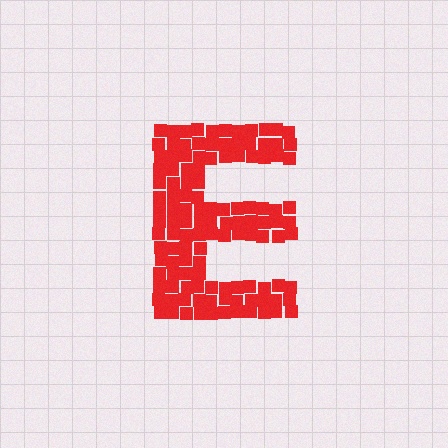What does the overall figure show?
The overall figure shows the letter E.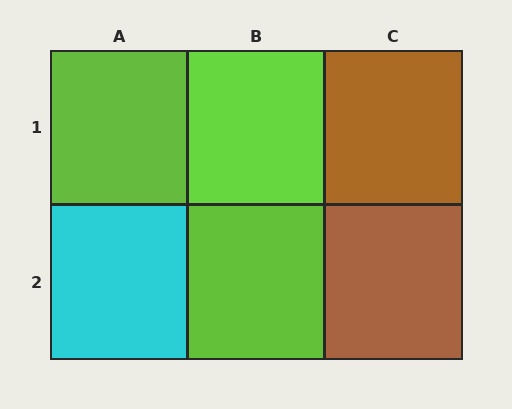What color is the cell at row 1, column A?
Lime.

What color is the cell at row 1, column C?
Brown.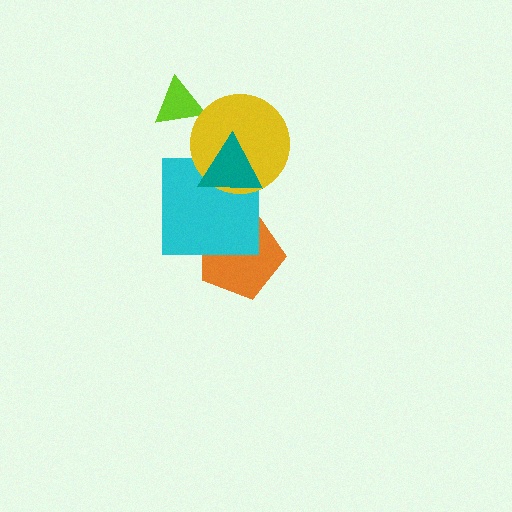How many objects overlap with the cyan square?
3 objects overlap with the cyan square.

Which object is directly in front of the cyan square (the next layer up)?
The yellow circle is directly in front of the cyan square.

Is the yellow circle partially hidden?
Yes, it is partially covered by another shape.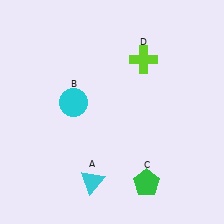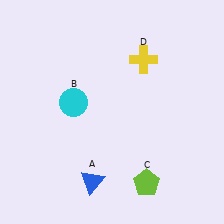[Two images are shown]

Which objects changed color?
A changed from cyan to blue. C changed from green to lime. D changed from lime to yellow.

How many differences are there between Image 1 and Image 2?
There are 3 differences between the two images.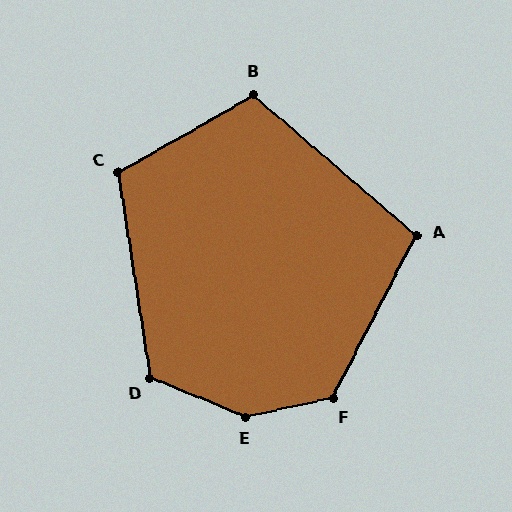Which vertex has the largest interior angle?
E, at approximately 145 degrees.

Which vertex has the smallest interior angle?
A, at approximately 104 degrees.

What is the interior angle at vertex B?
Approximately 109 degrees (obtuse).